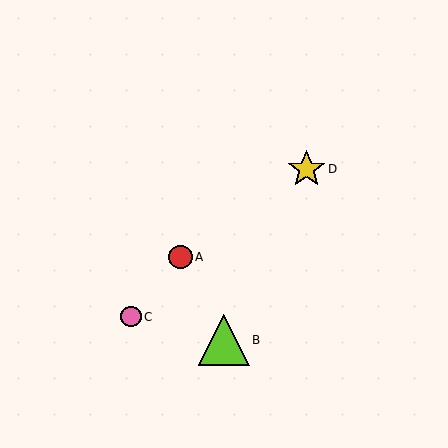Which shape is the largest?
The lime triangle (labeled B) is the largest.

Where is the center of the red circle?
The center of the red circle is at (180, 257).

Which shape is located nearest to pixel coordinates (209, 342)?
The lime triangle (labeled B) at (224, 340) is nearest to that location.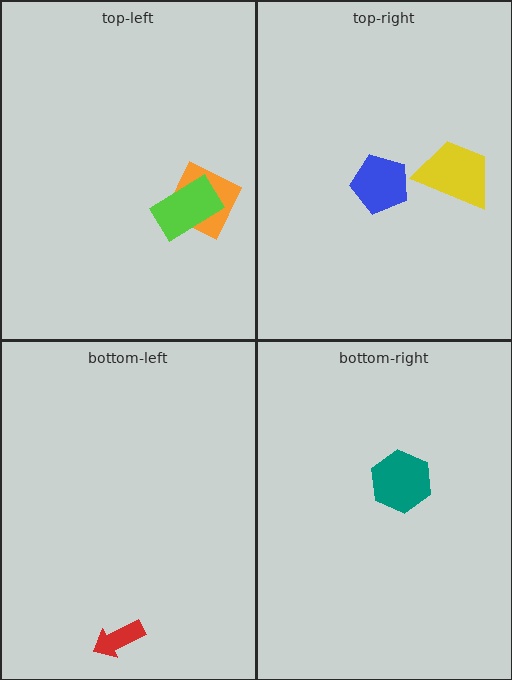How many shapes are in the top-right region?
2.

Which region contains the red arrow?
The bottom-left region.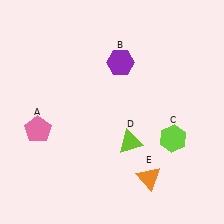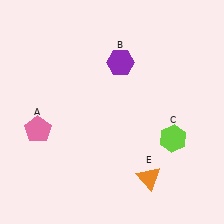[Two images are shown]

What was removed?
The lime triangle (D) was removed in Image 2.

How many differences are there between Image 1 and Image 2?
There is 1 difference between the two images.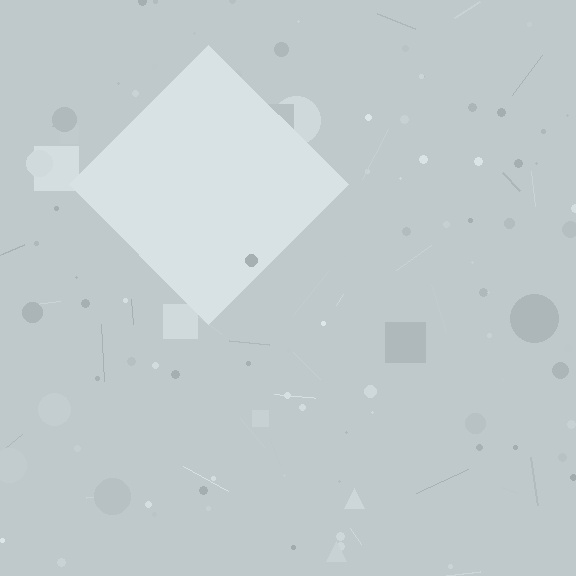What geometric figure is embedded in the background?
A diamond is embedded in the background.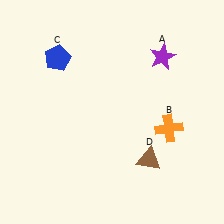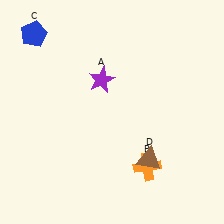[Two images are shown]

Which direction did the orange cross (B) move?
The orange cross (B) moved down.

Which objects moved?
The objects that moved are: the purple star (A), the orange cross (B), the blue pentagon (C).